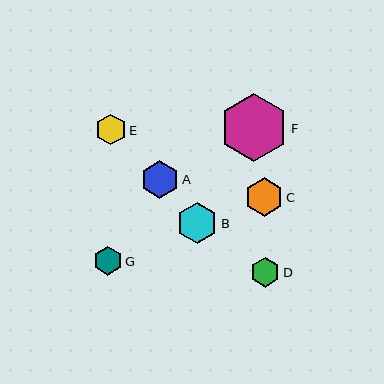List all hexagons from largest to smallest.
From largest to smallest: F, B, C, A, E, D, G.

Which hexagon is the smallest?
Hexagon G is the smallest with a size of approximately 29 pixels.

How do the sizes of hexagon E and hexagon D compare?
Hexagon E and hexagon D are approximately the same size.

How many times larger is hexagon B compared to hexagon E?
Hexagon B is approximately 1.3 times the size of hexagon E.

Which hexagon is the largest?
Hexagon F is the largest with a size of approximately 68 pixels.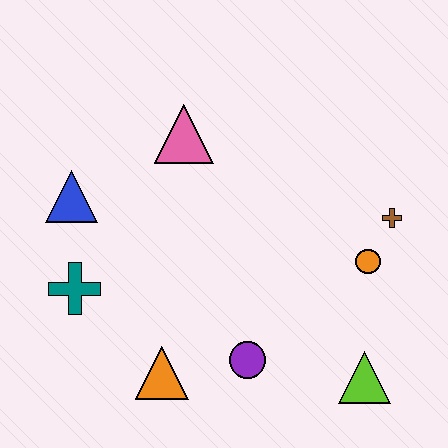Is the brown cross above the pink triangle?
No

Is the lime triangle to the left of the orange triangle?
No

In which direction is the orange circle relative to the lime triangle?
The orange circle is above the lime triangle.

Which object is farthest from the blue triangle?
The lime triangle is farthest from the blue triangle.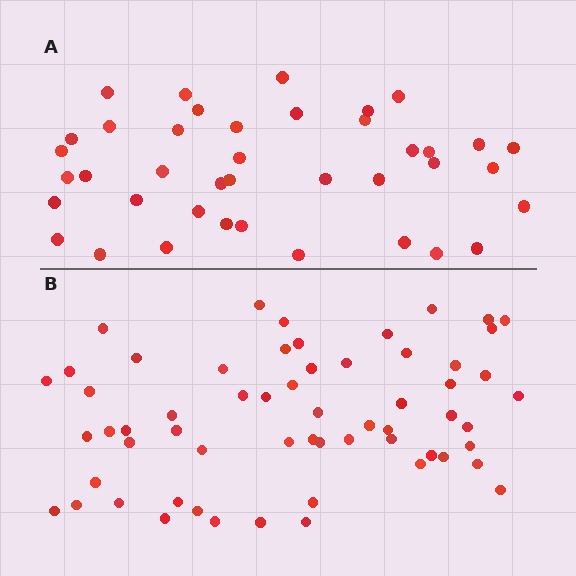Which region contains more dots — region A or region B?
Region B (the bottom region) has more dots.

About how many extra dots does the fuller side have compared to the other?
Region B has approximately 20 more dots than region A.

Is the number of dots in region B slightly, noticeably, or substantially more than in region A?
Region B has substantially more. The ratio is roughly 1.5 to 1.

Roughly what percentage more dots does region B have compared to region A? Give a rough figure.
About 50% more.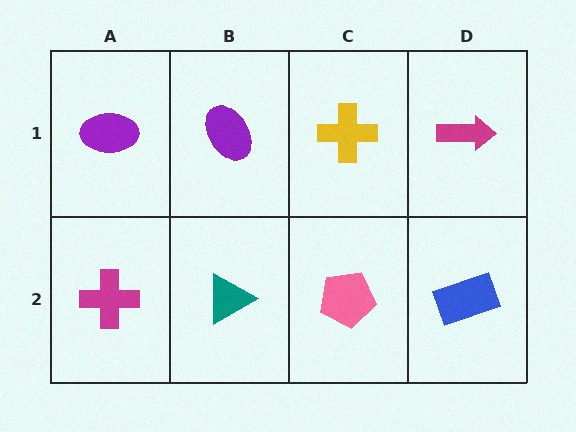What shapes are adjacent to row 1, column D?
A blue rectangle (row 2, column D), a yellow cross (row 1, column C).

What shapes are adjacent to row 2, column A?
A purple ellipse (row 1, column A), a teal triangle (row 2, column B).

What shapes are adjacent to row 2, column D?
A magenta arrow (row 1, column D), a pink pentagon (row 2, column C).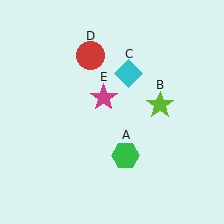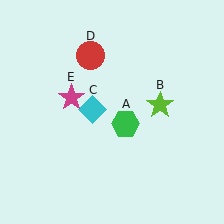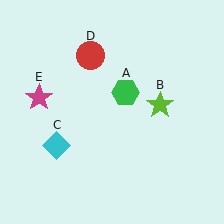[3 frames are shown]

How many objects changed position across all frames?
3 objects changed position: green hexagon (object A), cyan diamond (object C), magenta star (object E).